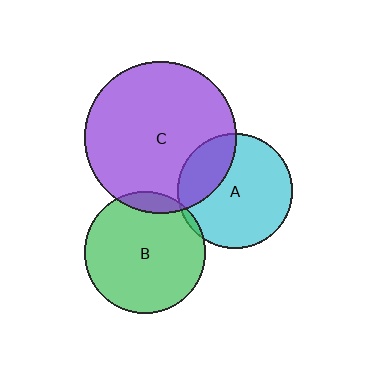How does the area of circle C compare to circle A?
Approximately 1.8 times.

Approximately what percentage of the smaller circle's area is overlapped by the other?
Approximately 25%.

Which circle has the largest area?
Circle C (purple).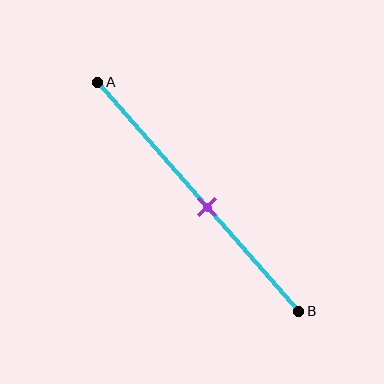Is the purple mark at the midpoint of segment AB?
No, the mark is at about 55% from A, not at the 50% midpoint.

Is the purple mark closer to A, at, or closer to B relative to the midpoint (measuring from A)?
The purple mark is closer to point B than the midpoint of segment AB.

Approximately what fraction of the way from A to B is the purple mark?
The purple mark is approximately 55% of the way from A to B.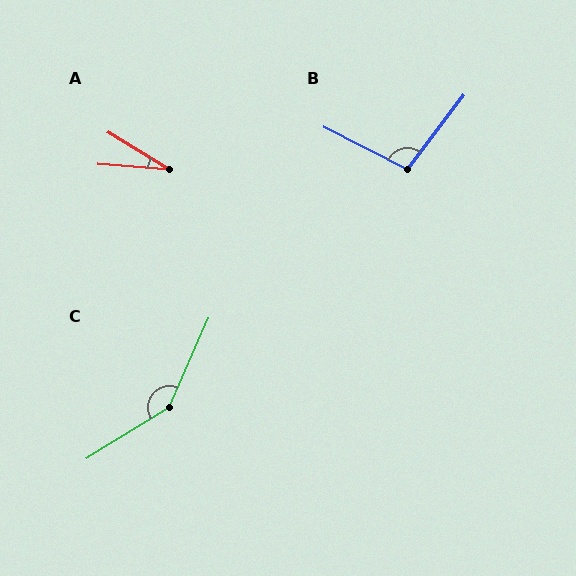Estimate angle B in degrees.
Approximately 101 degrees.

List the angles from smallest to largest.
A (27°), B (101°), C (145°).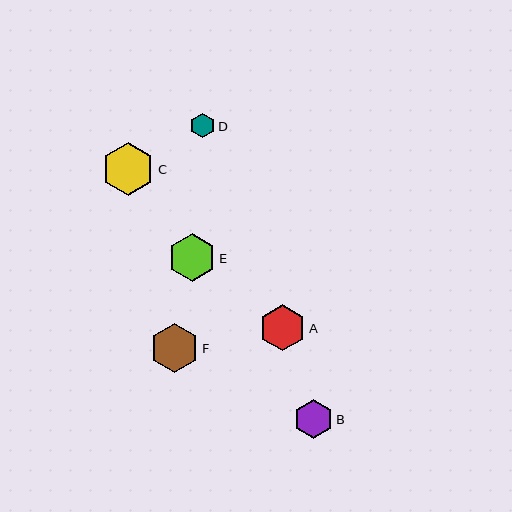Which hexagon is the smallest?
Hexagon D is the smallest with a size of approximately 25 pixels.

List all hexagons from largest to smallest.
From largest to smallest: C, F, E, A, B, D.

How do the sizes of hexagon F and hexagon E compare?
Hexagon F and hexagon E are approximately the same size.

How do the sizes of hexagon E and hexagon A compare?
Hexagon E and hexagon A are approximately the same size.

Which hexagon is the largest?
Hexagon C is the largest with a size of approximately 53 pixels.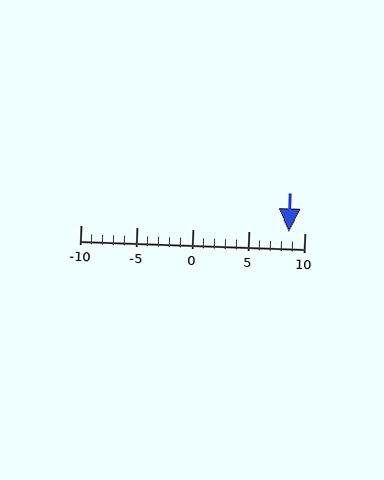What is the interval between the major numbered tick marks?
The major tick marks are spaced 5 units apart.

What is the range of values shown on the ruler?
The ruler shows values from -10 to 10.